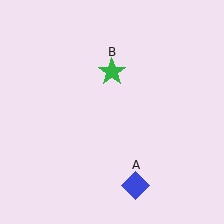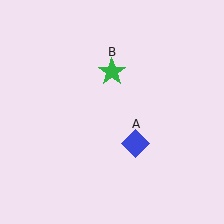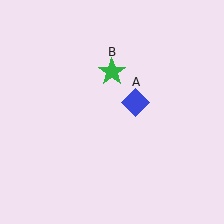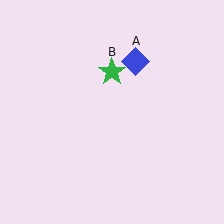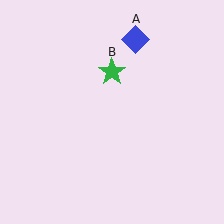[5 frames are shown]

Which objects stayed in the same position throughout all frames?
Green star (object B) remained stationary.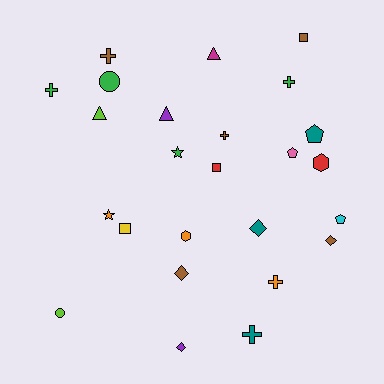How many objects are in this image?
There are 25 objects.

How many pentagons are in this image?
There are 3 pentagons.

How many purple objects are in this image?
There are 2 purple objects.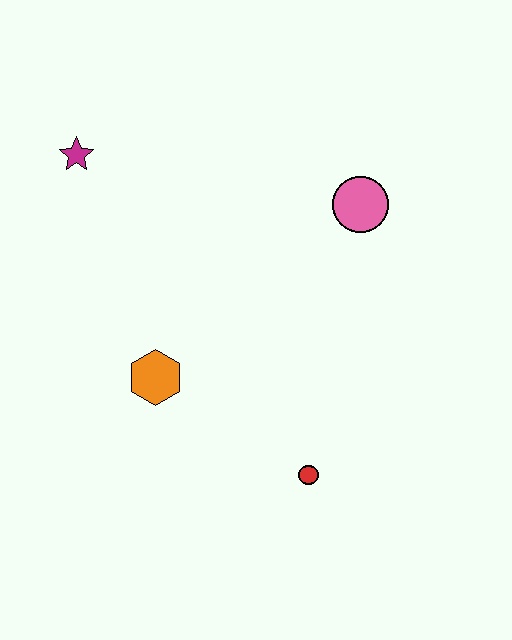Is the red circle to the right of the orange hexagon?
Yes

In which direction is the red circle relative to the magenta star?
The red circle is below the magenta star.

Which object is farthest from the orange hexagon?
The pink circle is farthest from the orange hexagon.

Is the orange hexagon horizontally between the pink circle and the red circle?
No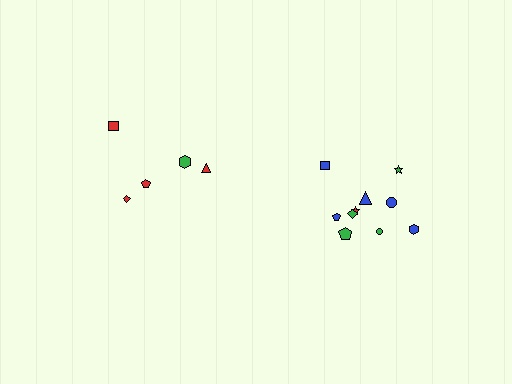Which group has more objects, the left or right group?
The right group.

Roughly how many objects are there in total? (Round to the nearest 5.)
Roughly 15 objects in total.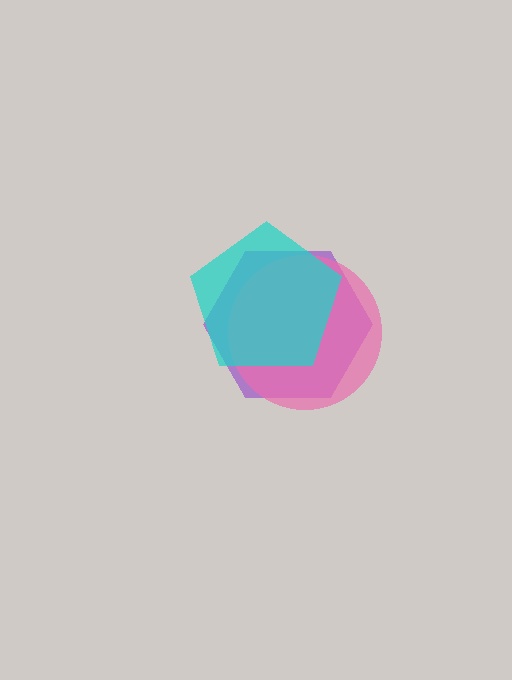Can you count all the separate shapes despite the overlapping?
Yes, there are 3 separate shapes.